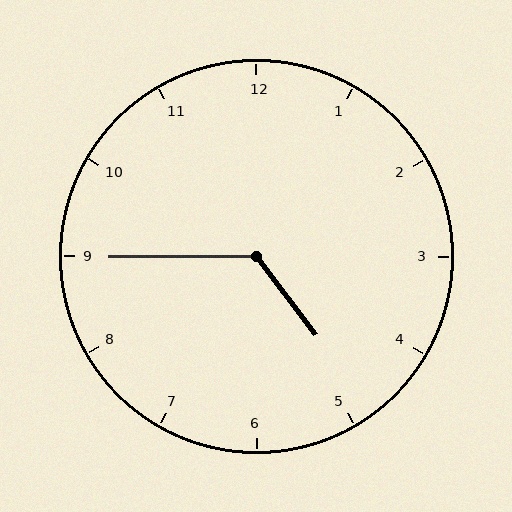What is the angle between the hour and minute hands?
Approximately 128 degrees.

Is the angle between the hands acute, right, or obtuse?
It is obtuse.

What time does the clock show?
4:45.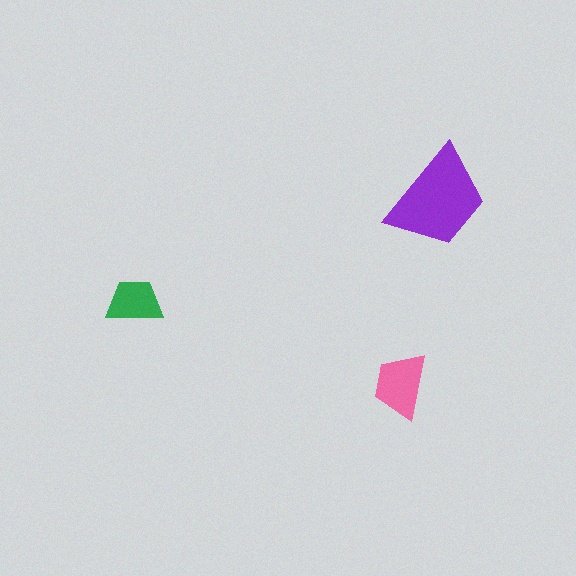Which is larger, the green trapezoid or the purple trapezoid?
The purple one.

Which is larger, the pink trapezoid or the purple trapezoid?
The purple one.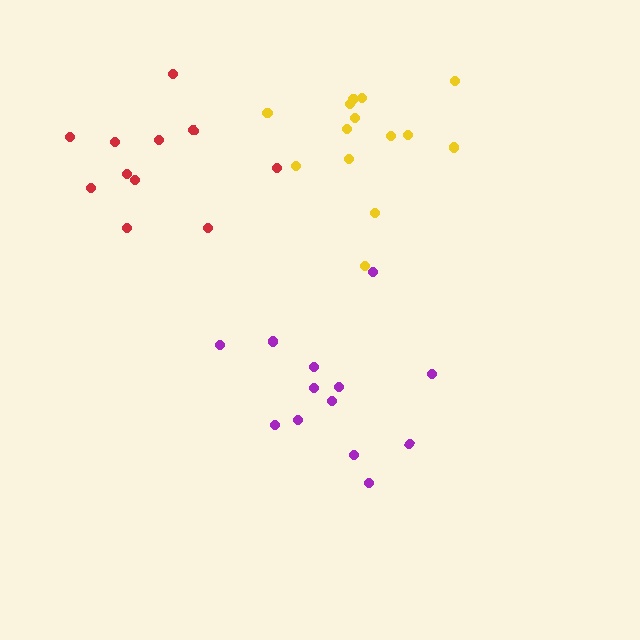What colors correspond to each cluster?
The clusters are colored: purple, yellow, red.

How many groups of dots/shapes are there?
There are 3 groups.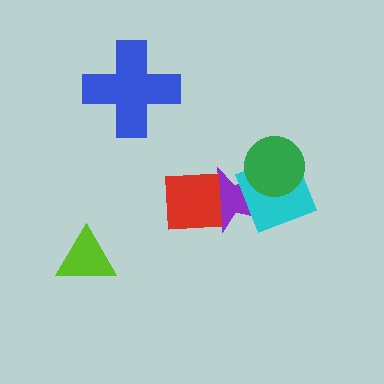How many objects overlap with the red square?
1 object overlaps with the red square.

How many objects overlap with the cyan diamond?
2 objects overlap with the cyan diamond.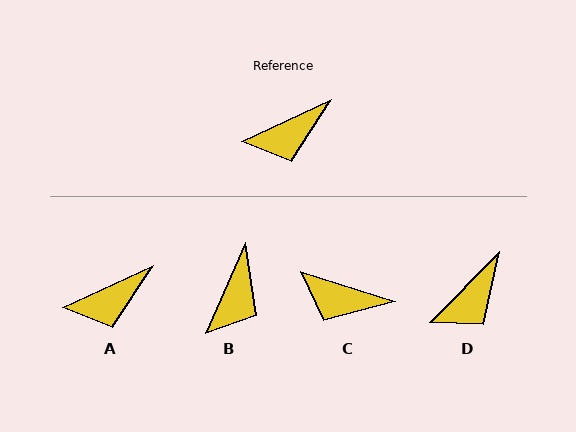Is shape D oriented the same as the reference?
No, it is off by about 20 degrees.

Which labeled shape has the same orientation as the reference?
A.